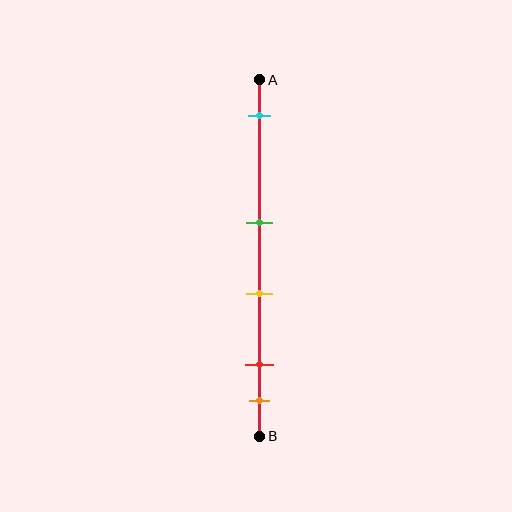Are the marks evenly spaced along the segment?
No, the marks are not evenly spaced.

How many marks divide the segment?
There are 5 marks dividing the segment.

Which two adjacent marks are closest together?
The red and orange marks are the closest adjacent pair.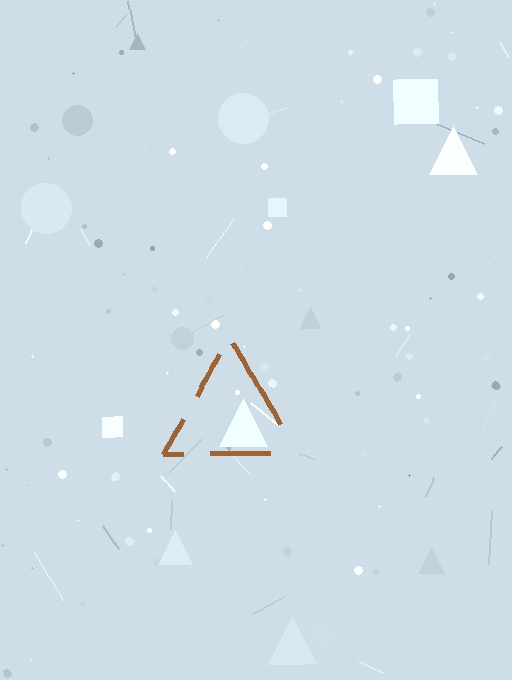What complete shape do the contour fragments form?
The contour fragments form a triangle.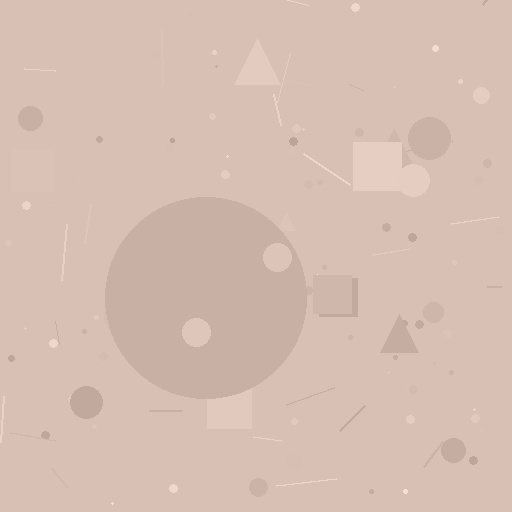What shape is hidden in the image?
A circle is hidden in the image.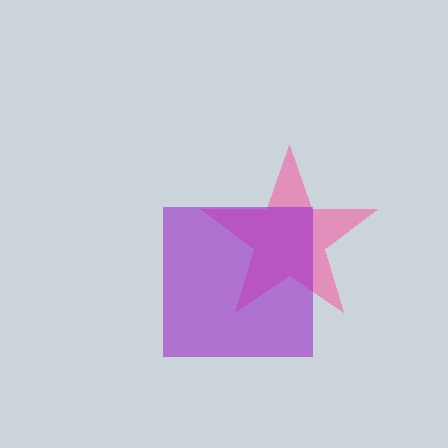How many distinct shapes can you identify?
There are 2 distinct shapes: a pink star, a purple square.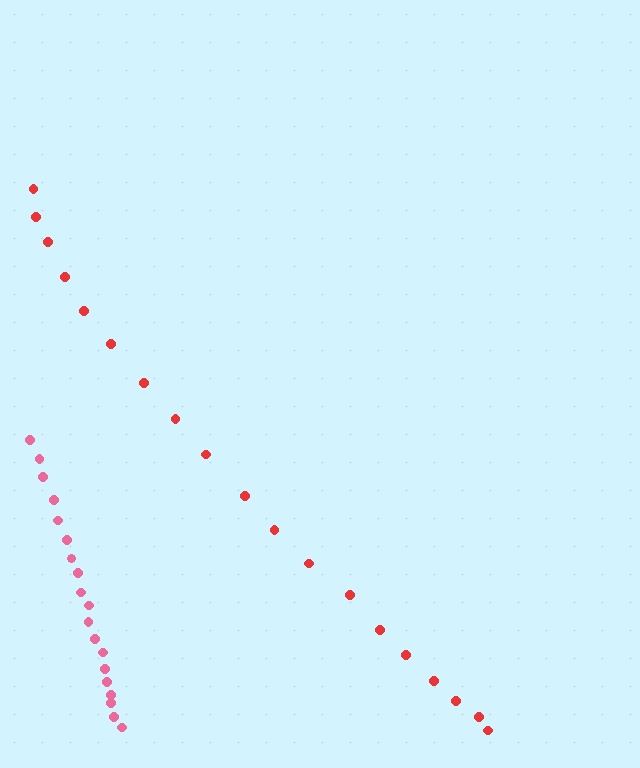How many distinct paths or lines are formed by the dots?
There are 2 distinct paths.